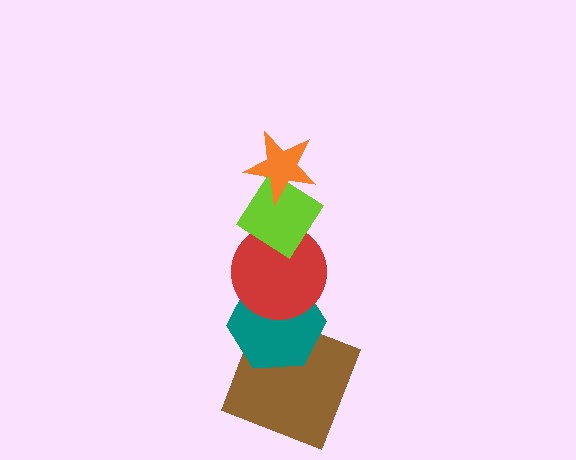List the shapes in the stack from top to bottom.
From top to bottom: the orange star, the lime diamond, the red circle, the teal hexagon, the brown square.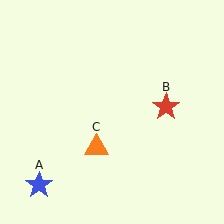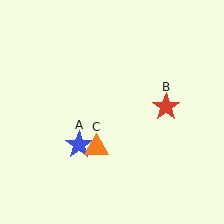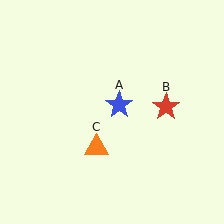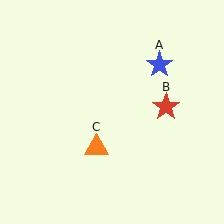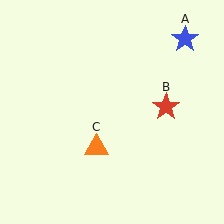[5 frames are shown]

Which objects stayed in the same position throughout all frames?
Red star (object B) and orange triangle (object C) remained stationary.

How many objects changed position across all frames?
1 object changed position: blue star (object A).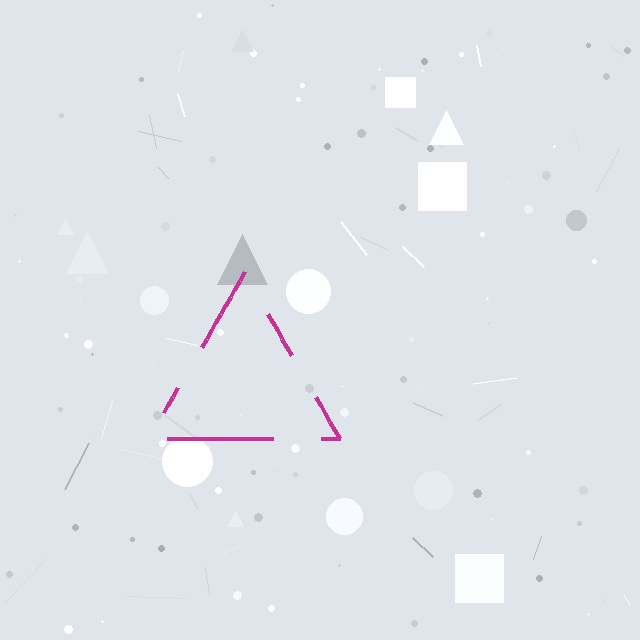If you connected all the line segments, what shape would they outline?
They would outline a triangle.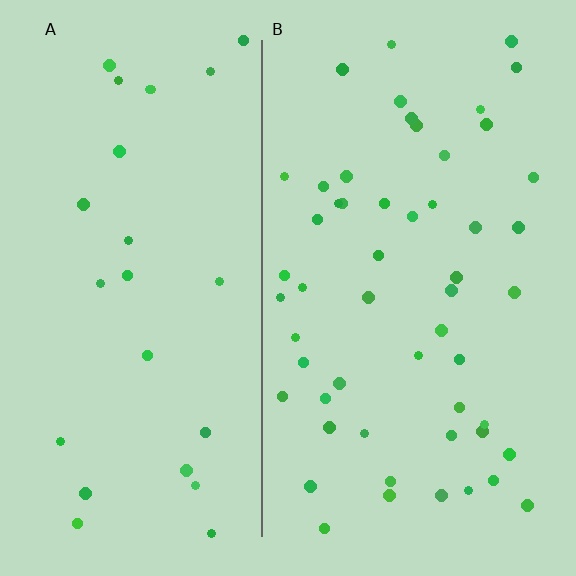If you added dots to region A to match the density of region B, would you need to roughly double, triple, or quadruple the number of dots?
Approximately double.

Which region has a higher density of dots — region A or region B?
B (the right).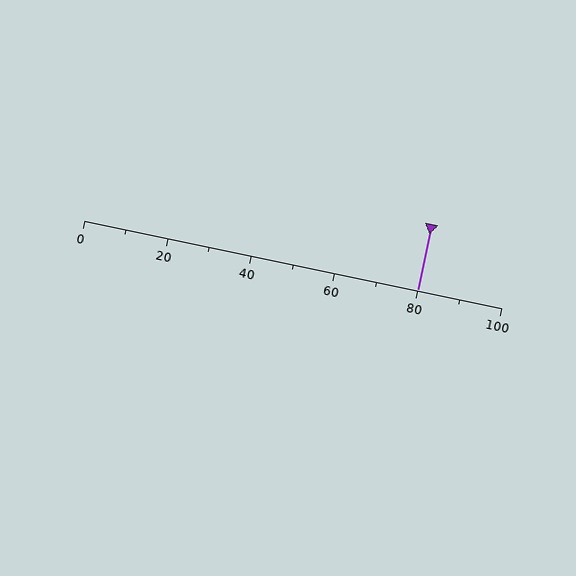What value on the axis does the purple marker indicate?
The marker indicates approximately 80.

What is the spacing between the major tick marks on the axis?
The major ticks are spaced 20 apart.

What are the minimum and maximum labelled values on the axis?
The axis runs from 0 to 100.